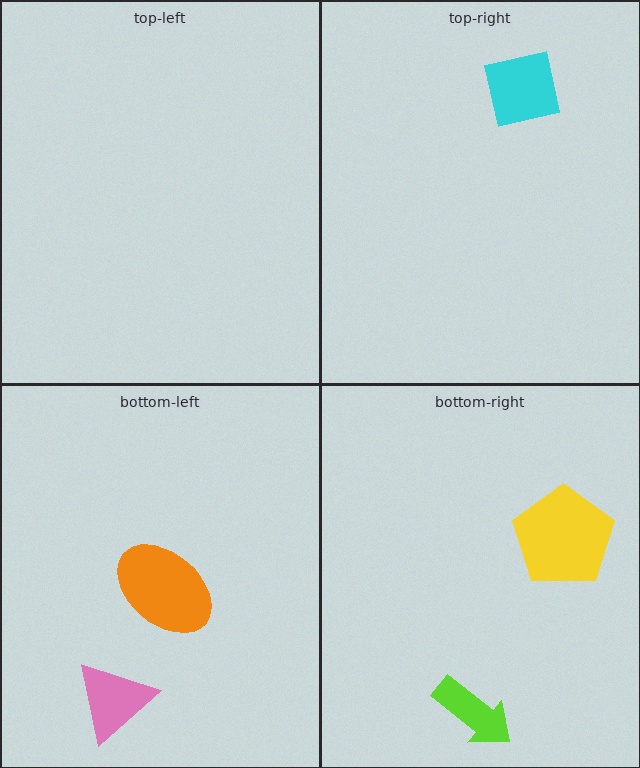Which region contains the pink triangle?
The bottom-left region.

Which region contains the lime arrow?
The bottom-right region.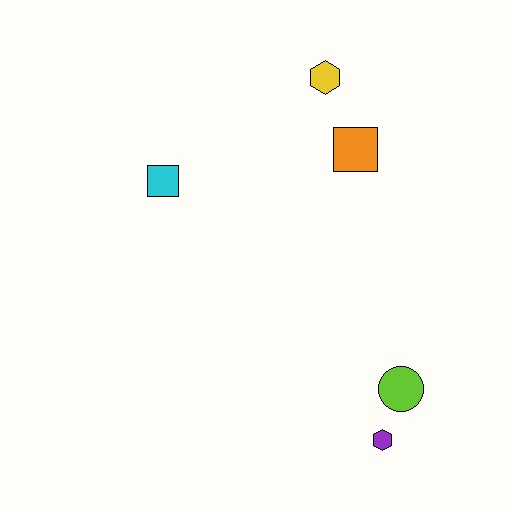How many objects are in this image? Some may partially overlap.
There are 5 objects.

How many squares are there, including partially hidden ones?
There are 2 squares.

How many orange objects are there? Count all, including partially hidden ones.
There is 1 orange object.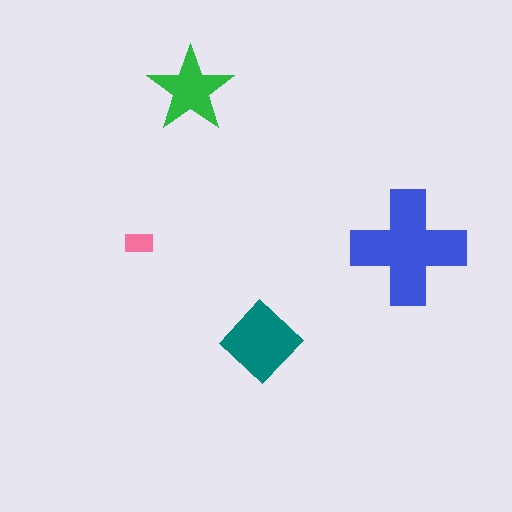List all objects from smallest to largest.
The pink rectangle, the green star, the teal diamond, the blue cross.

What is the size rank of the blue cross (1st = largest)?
1st.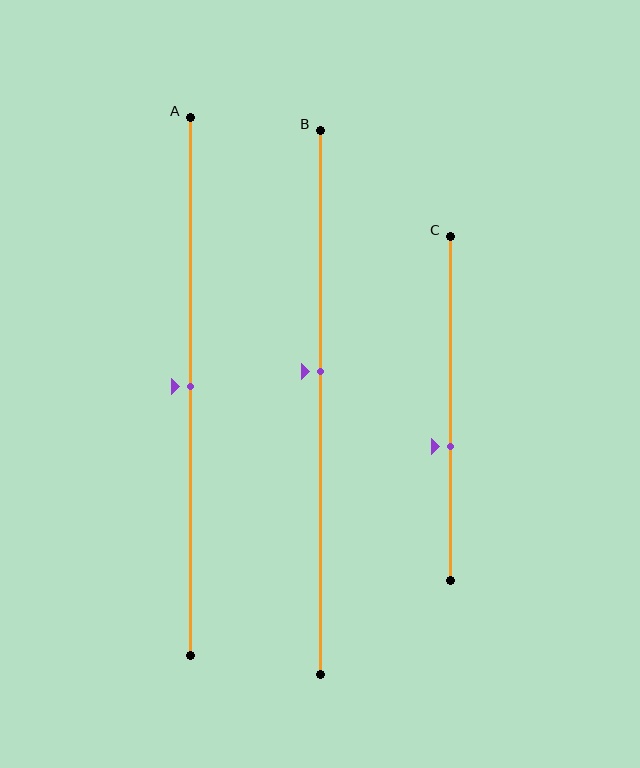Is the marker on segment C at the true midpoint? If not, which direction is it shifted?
No, the marker on segment C is shifted downward by about 11% of the segment length.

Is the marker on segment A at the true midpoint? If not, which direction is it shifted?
Yes, the marker on segment A is at the true midpoint.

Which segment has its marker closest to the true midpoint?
Segment A has its marker closest to the true midpoint.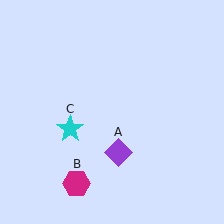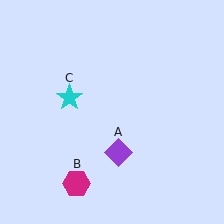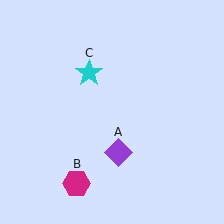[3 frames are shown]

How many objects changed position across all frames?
1 object changed position: cyan star (object C).